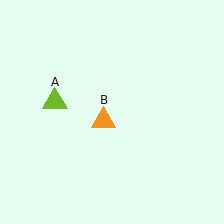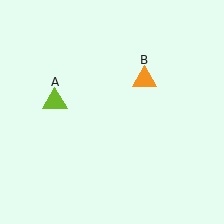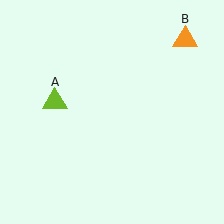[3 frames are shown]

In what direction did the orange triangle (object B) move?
The orange triangle (object B) moved up and to the right.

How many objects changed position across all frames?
1 object changed position: orange triangle (object B).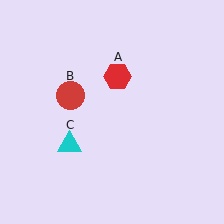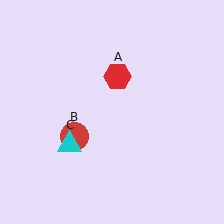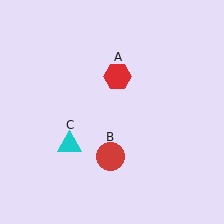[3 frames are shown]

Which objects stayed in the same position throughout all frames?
Red hexagon (object A) and cyan triangle (object C) remained stationary.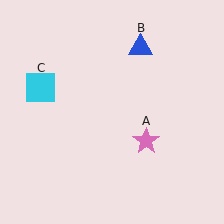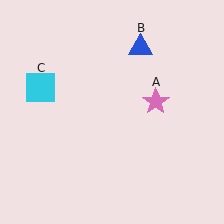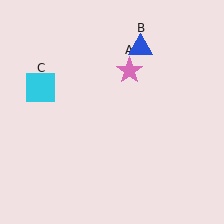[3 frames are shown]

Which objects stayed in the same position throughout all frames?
Blue triangle (object B) and cyan square (object C) remained stationary.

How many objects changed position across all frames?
1 object changed position: pink star (object A).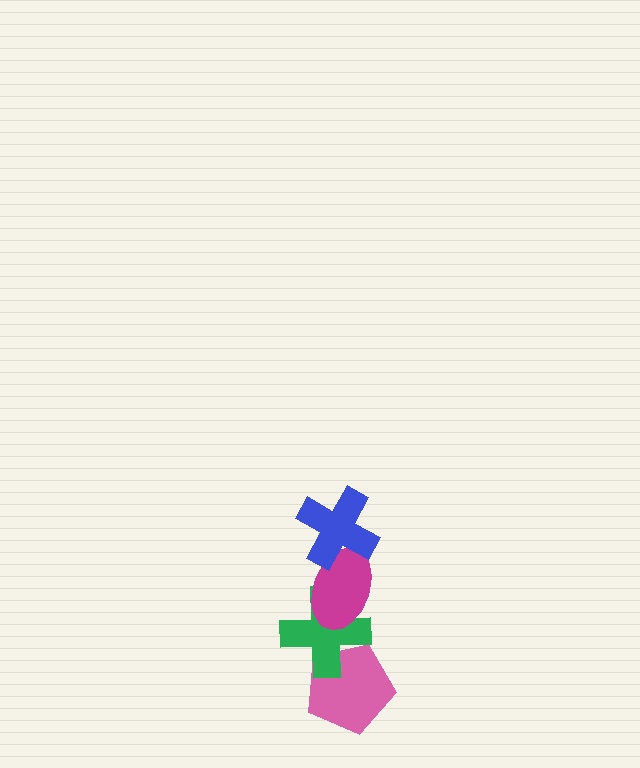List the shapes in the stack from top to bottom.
From top to bottom: the blue cross, the magenta ellipse, the green cross, the pink pentagon.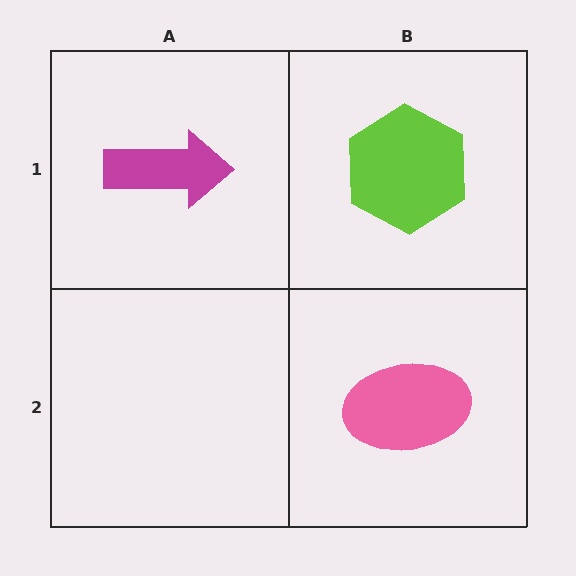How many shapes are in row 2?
1 shape.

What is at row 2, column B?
A pink ellipse.